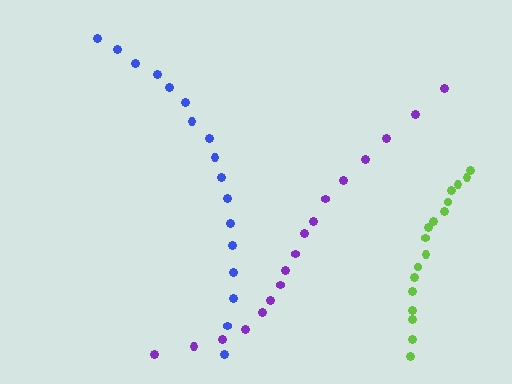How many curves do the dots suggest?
There are 3 distinct paths.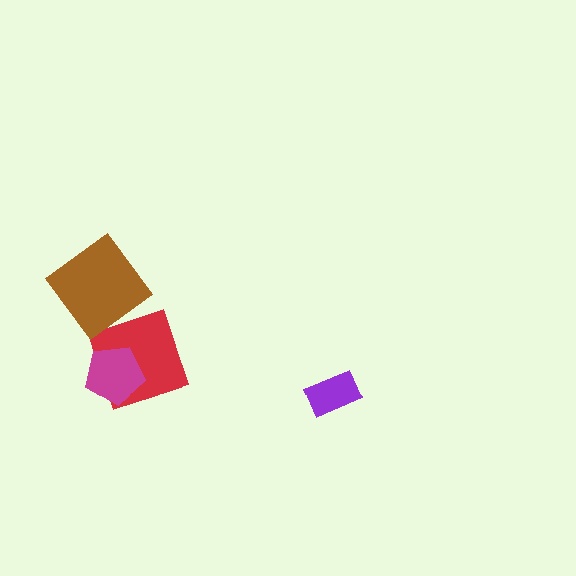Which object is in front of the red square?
The magenta pentagon is in front of the red square.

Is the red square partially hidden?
Yes, it is partially covered by another shape.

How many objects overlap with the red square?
1 object overlaps with the red square.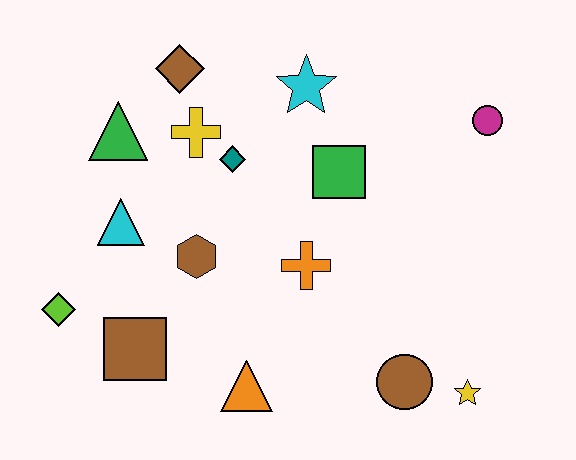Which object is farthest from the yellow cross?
The yellow star is farthest from the yellow cross.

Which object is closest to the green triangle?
The yellow cross is closest to the green triangle.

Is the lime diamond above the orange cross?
No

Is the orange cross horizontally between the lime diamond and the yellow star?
Yes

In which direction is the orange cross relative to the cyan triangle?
The orange cross is to the right of the cyan triangle.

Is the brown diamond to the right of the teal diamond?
No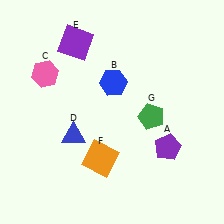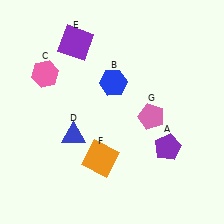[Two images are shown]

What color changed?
The pentagon (G) changed from green in Image 1 to pink in Image 2.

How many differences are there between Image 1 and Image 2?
There is 1 difference between the two images.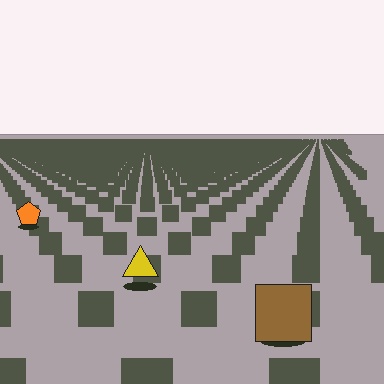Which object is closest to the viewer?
The brown square is closest. The texture marks near it are larger and more spread out.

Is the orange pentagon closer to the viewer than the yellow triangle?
No. The yellow triangle is closer — you can tell from the texture gradient: the ground texture is coarser near it.